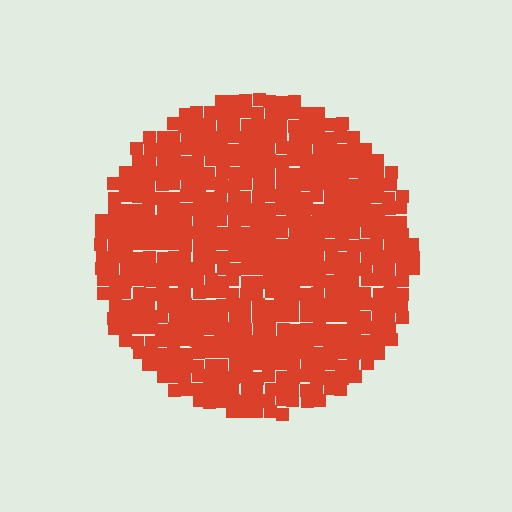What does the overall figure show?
The overall figure shows a circle.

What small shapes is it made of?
It is made of small squares.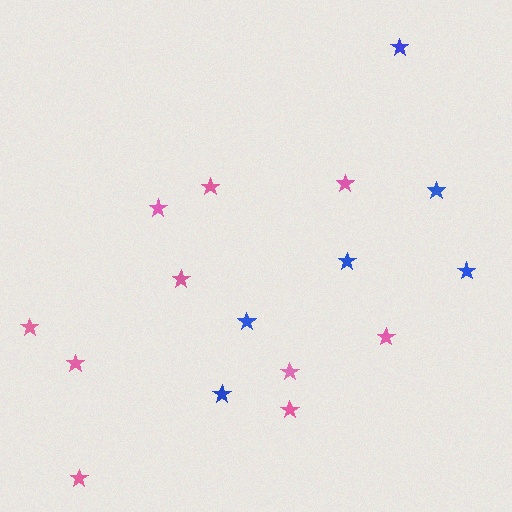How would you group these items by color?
There are 2 groups: one group of blue stars (6) and one group of pink stars (10).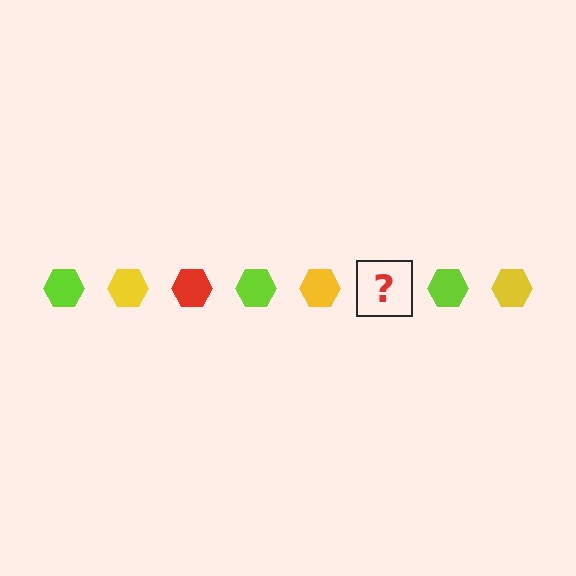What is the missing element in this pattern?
The missing element is a red hexagon.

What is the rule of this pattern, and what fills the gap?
The rule is that the pattern cycles through lime, yellow, red hexagons. The gap should be filled with a red hexagon.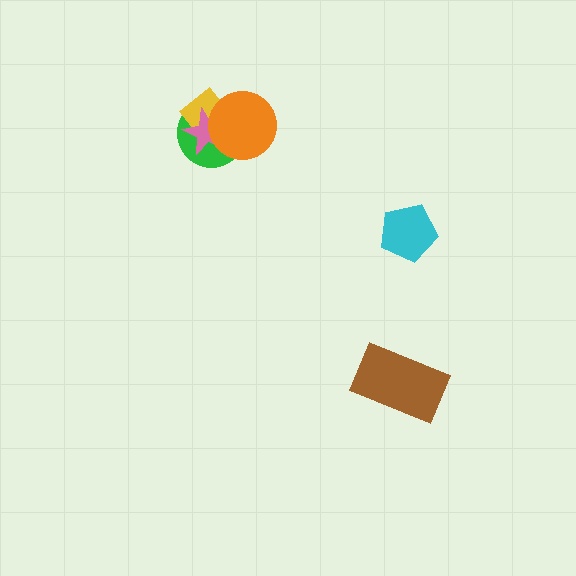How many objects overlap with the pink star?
3 objects overlap with the pink star.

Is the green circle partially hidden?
Yes, it is partially covered by another shape.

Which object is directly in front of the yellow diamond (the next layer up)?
The pink star is directly in front of the yellow diamond.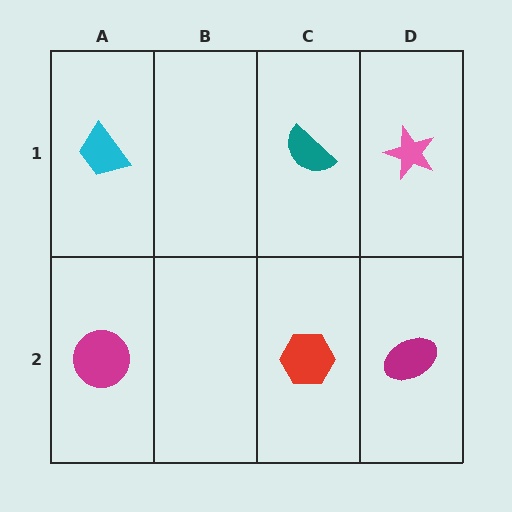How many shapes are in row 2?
3 shapes.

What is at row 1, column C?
A teal semicircle.